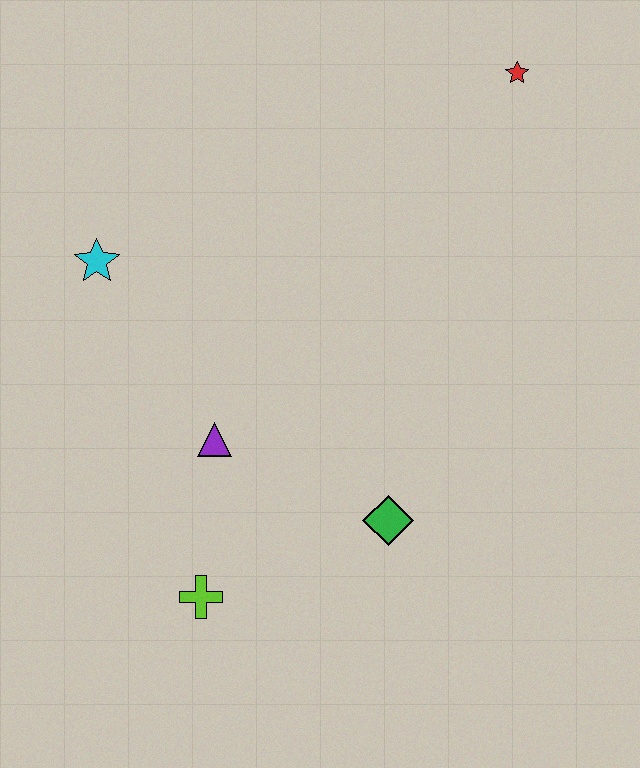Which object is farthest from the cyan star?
The red star is farthest from the cyan star.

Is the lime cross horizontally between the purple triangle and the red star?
No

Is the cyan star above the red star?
No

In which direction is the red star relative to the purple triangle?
The red star is above the purple triangle.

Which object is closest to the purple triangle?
The lime cross is closest to the purple triangle.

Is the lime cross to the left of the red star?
Yes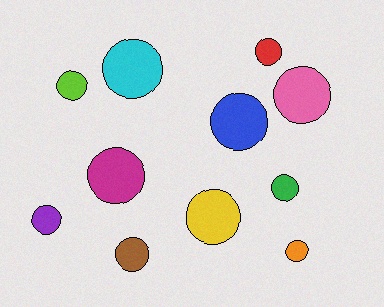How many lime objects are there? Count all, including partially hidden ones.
There is 1 lime object.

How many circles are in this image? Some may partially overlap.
There are 11 circles.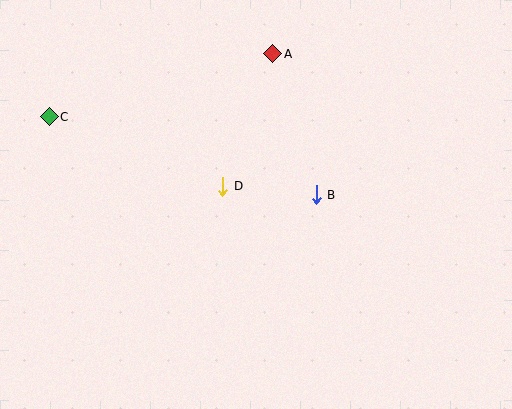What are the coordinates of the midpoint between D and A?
The midpoint between D and A is at (248, 120).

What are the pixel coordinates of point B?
Point B is at (316, 195).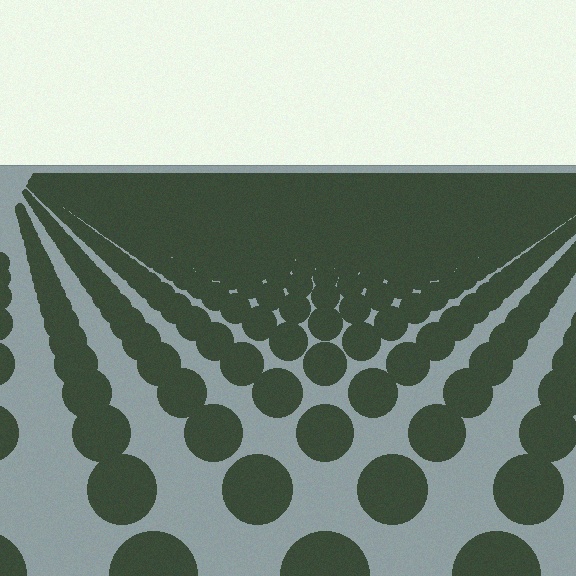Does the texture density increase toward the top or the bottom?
Density increases toward the top.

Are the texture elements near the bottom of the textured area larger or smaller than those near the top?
Larger. Near the bottom, elements are closer to the viewer and appear at a bigger on-screen size.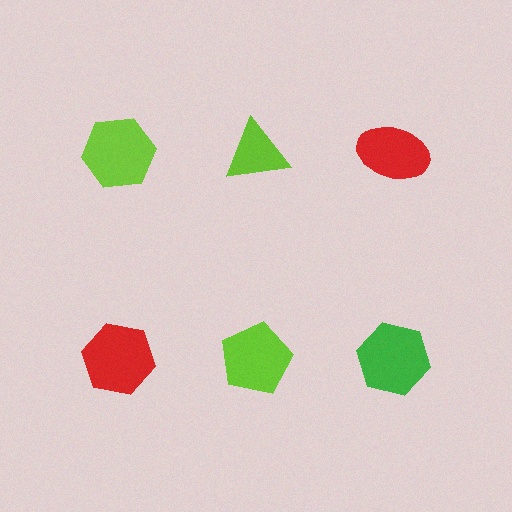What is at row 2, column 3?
A green hexagon.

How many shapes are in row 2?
3 shapes.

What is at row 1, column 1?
A lime hexagon.